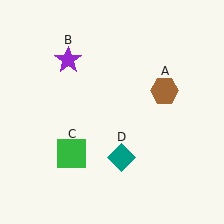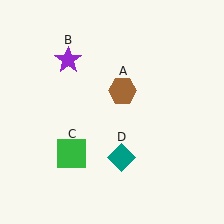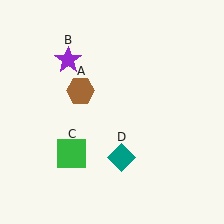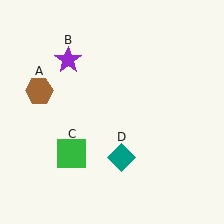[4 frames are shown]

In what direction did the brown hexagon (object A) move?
The brown hexagon (object A) moved left.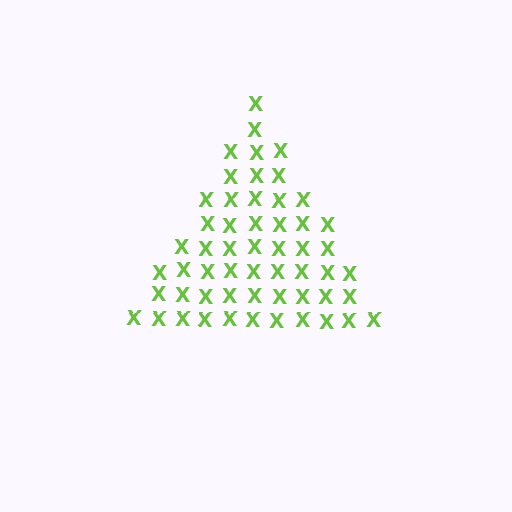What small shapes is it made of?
It is made of small letter X's.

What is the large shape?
The large shape is a triangle.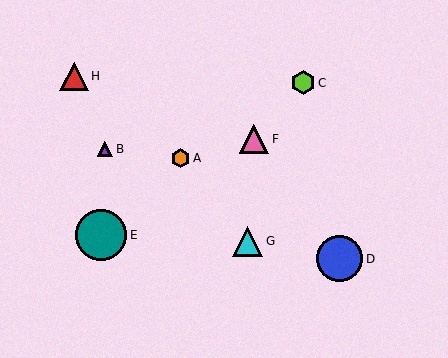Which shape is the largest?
The teal circle (labeled E) is the largest.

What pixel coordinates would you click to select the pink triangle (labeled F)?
Click at (254, 139) to select the pink triangle F.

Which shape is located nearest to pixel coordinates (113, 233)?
The teal circle (labeled E) at (101, 235) is nearest to that location.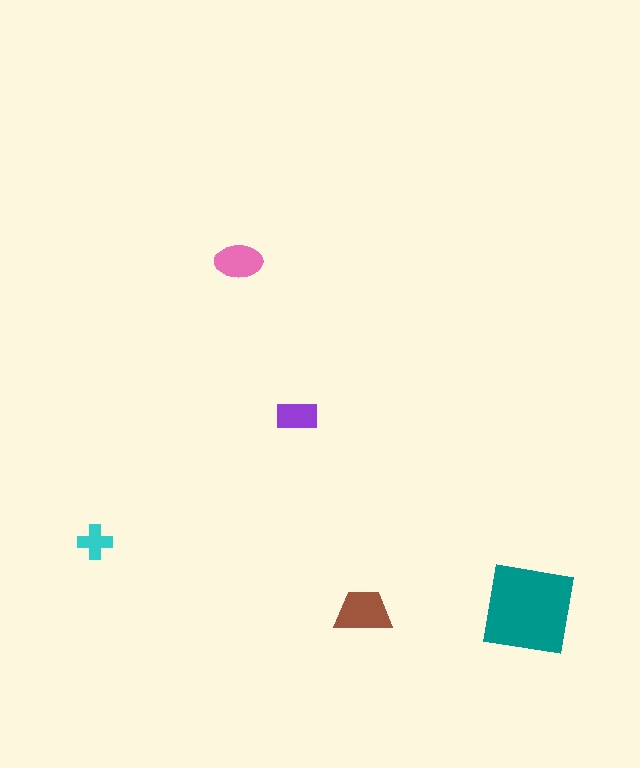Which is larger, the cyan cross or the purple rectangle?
The purple rectangle.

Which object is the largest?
The teal square.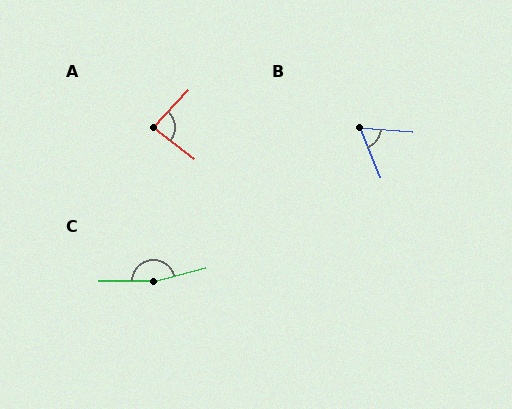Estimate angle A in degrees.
Approximately 84 degrees.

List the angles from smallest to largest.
B (62°), A (84°), C (165°).